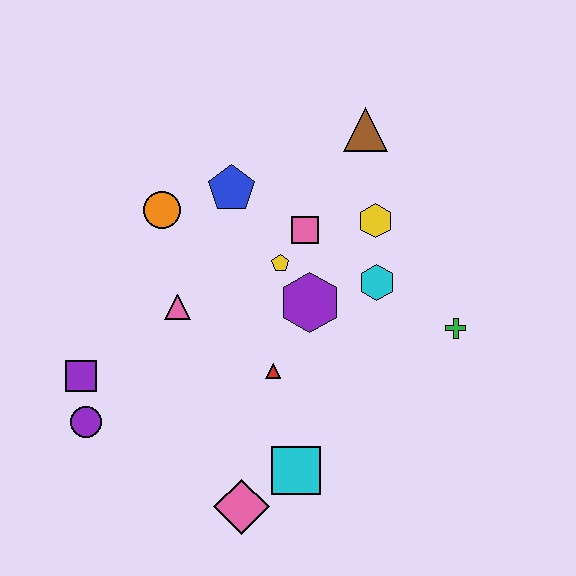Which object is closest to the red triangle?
The purple hexagon is closest to the red triangle.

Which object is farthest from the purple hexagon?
The purple circle is farthest from the purple hexagon.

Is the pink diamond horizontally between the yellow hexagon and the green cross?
No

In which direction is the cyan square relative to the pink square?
The cyan square is below the pink square.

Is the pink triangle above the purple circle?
Yes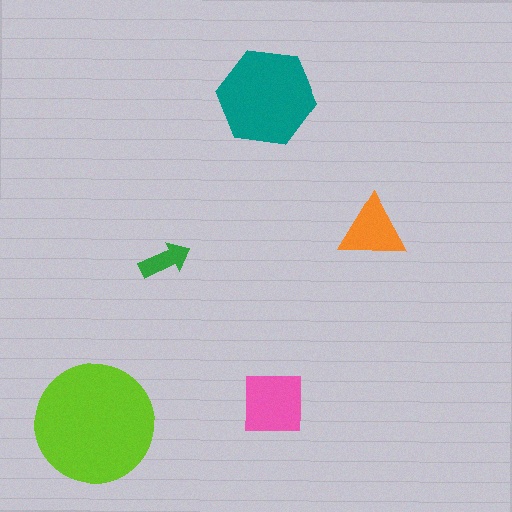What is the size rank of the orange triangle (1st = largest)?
4th.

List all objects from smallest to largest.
The green arrow, the orange triangle, the pink square, the teal hexagon, the lime circle.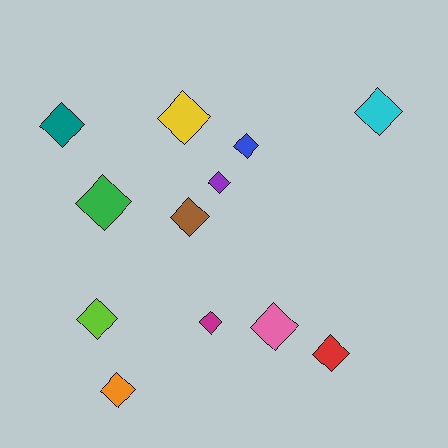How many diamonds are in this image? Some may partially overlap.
There are 12 diamonds.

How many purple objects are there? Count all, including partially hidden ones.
There is 1 purple object.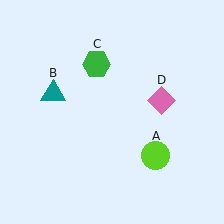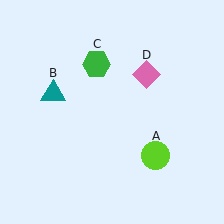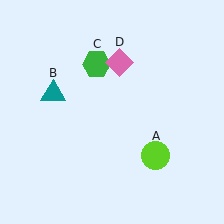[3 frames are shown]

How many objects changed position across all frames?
1 object changed position: pink diamond (object D).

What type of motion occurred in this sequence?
The pink diamond (object D) rotated counterclockwise around the center of the scene.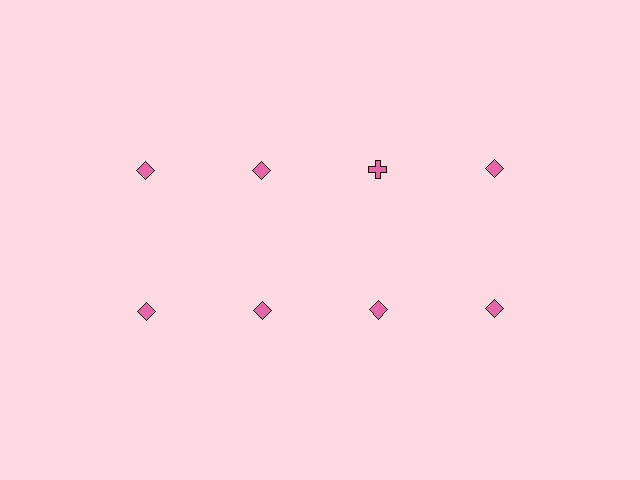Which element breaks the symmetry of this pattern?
The pink cross in the top row, center column breaks the symmetry. All other shapes are pink diamonds.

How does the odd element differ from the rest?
It has a different shape: cross instead of diamond.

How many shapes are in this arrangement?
There are 8 shapes arranged in a grid pattern.